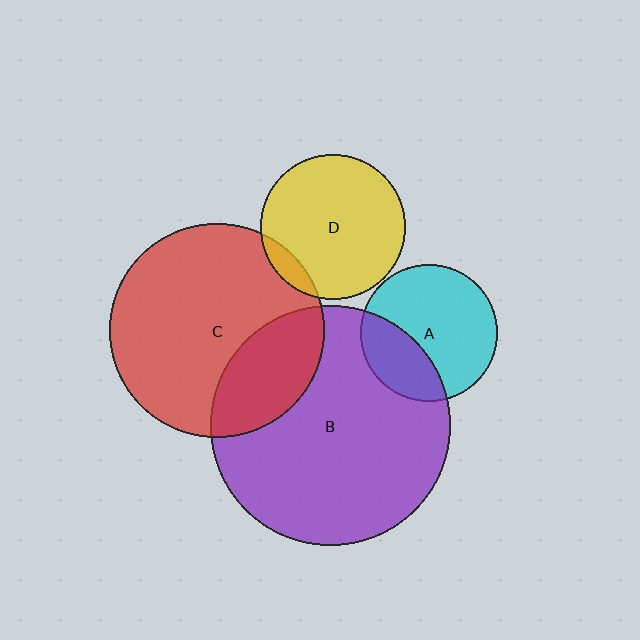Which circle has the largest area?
Circle B (purple).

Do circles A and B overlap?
Yes.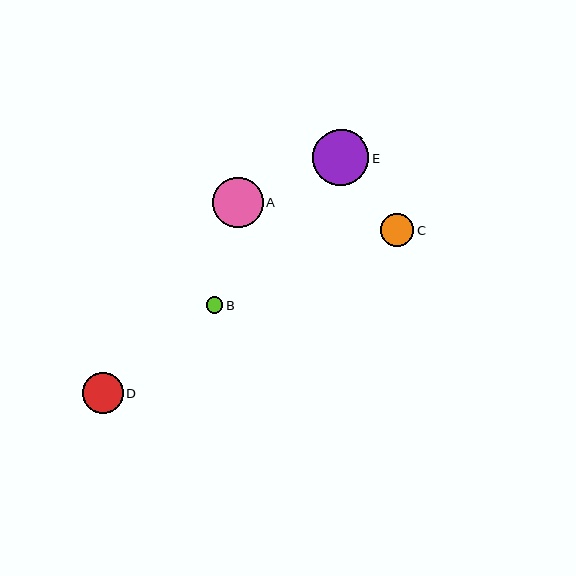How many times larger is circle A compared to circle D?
Circle A is approximately 1.2 times the size of circle D.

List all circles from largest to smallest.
From largest to smallest: E, A, D, C, B.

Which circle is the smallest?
Circle B is the smallest with a size of approximately 16 pixels.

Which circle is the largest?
Circle E is the largest with a size of approximately 56 pixels.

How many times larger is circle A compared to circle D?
Circle A is approximately 1.2 times the size of circle D.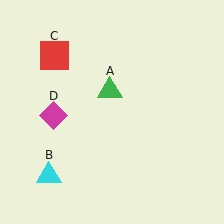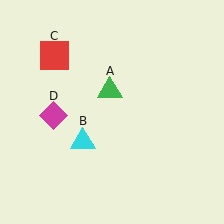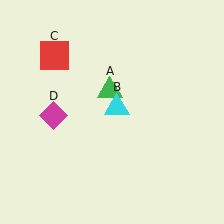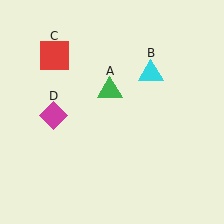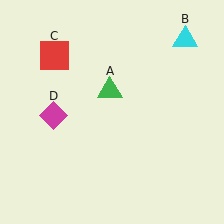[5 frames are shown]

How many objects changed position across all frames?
1 object changed position: cyan triangle (object B).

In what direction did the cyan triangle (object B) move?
The cyan triangle (object B) moved up and to the right.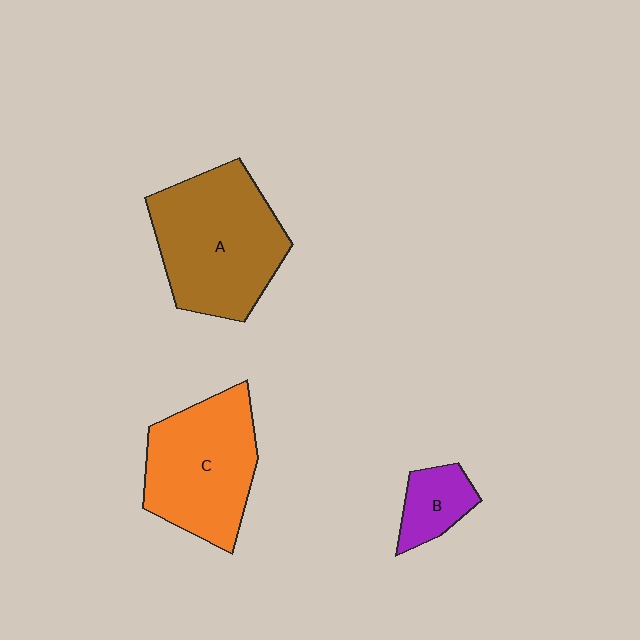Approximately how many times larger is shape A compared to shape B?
Approximately 3.3 times.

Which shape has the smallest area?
Shape B (purple).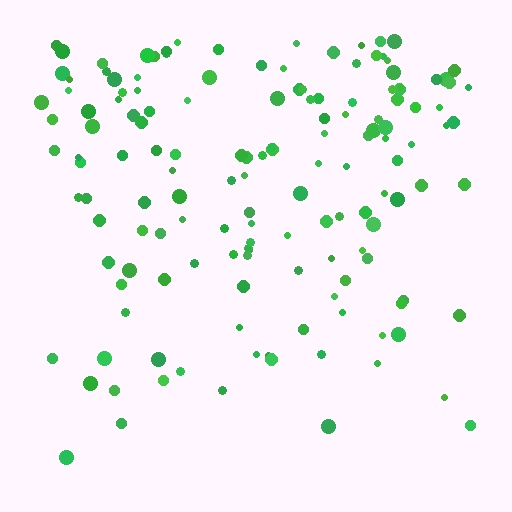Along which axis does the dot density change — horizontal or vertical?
Vertical.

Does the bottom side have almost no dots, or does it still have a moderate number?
Still a moderate number, just noticeably fewer than the top.